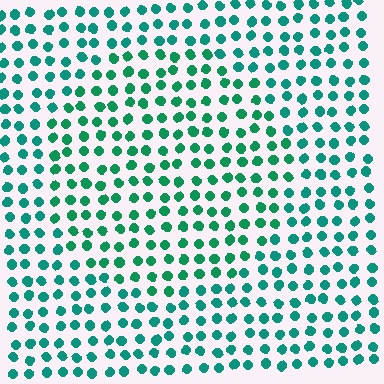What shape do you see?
I see a circle.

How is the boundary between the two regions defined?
The boundary is defined purely by a slight shift in hue (about 18 degrees). Spacing, size, and orientation are identical on both sides.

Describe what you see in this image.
The image is filled with small teal elements in a uniform arrangement. A circle-shaped region is visible where the elements are tinted to a slightly different hue, forming a subtle color boundary.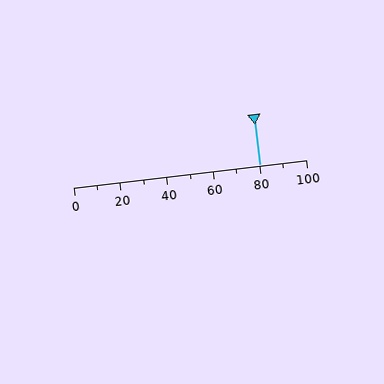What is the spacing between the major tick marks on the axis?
The major ticks are spaced 20 apart.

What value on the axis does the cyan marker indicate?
The marker indicates approximately 80.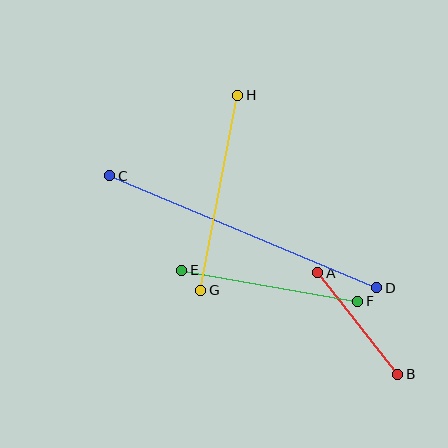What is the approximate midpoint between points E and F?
The midpoint is at approximately (270, 286) pixels.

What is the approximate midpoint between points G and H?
The midpoint is at approximately (219, 193) pixels.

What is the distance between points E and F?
The distance is approximately 179 pixels.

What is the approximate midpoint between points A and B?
The midpoint is at approximately (358, 323) pixels.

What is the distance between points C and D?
The distance is approximately 289 pixels.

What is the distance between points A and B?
The distance is approximately 129 pixels.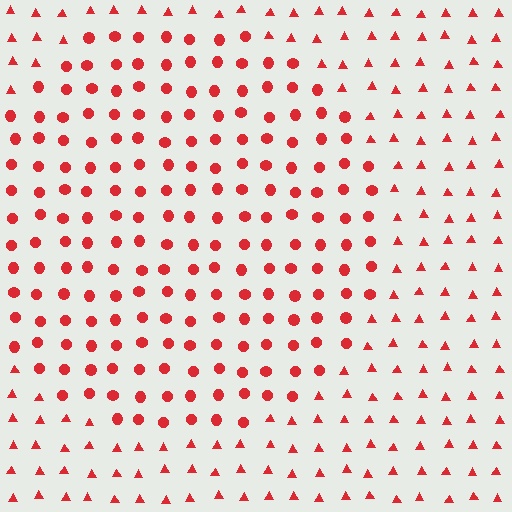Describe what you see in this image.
The image is filled with small red elements arranged in a uniform grid. A circle-shaped region contains circles, while the surrounding area contains triangles. The boundary is defined purely by the change in element shape.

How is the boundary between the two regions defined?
The boundary is defined by a change in element shape: circles inside vs. triangles outside. All elements share the same color and spacing.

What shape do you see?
I see a circle.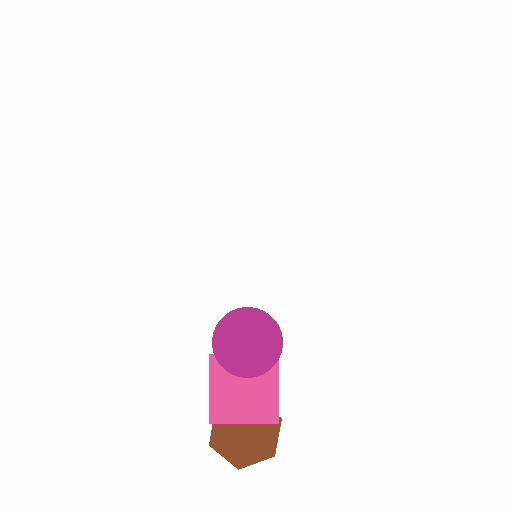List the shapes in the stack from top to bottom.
From top to bottom: the magenta circle, the pink square, the brown hexagon.